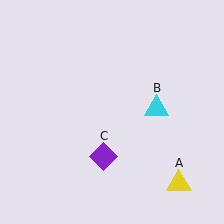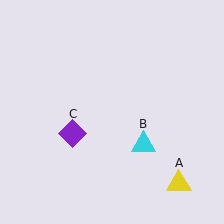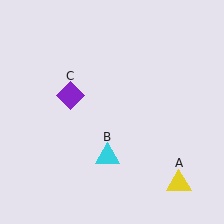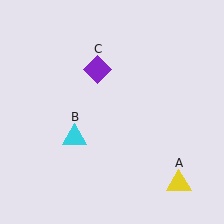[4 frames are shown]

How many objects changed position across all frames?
2 objects changed position: cyan triangle (object B), purple diamond (object C).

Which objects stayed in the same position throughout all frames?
Yellow triangle (object A) remained stationary.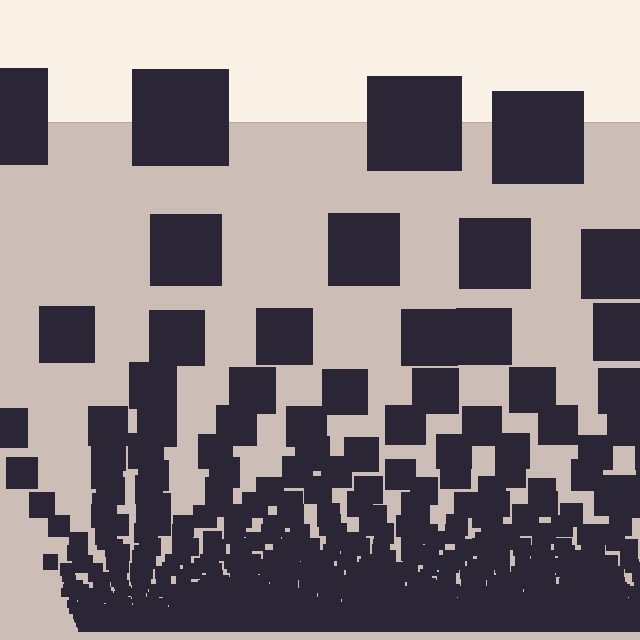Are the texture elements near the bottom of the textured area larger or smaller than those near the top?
Smaller. The gradient is inverted — elements near the bottom are smaller and denser.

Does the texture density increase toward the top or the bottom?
Density increases toward the bottom.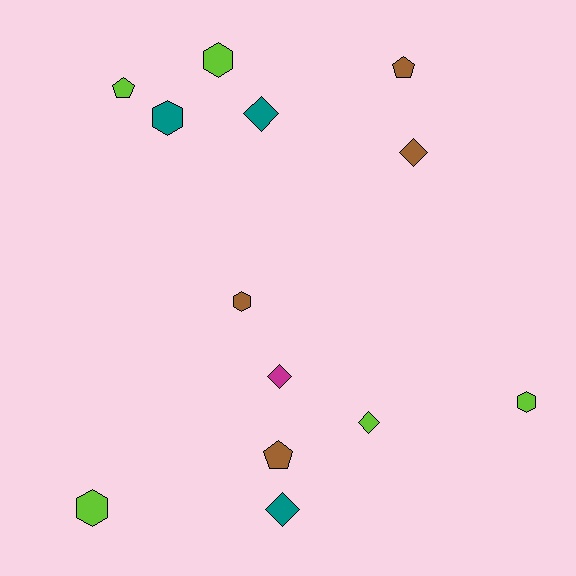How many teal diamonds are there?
There are 2 teal diamonds.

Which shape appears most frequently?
Diamond, with 5 objects.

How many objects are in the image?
There are 13 objects.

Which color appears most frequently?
Lime, with 5 objects.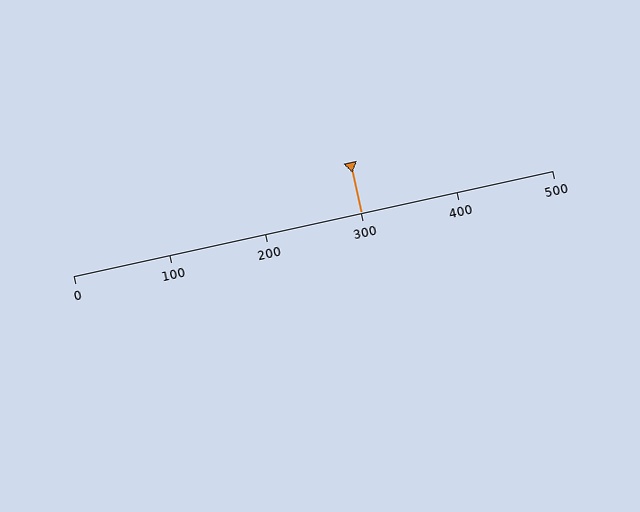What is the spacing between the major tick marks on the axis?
The major ticks are spaced 100 apart.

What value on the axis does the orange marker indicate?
The marker indicates approximately 300.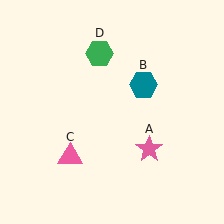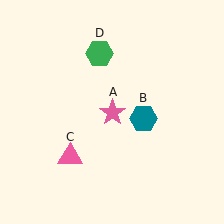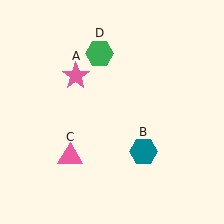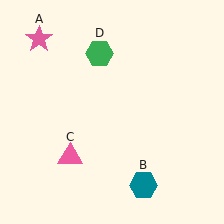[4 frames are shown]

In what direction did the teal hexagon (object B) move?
The teal hexagon (object B) moved down.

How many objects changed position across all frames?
2 objects changed position: pink star (object A), teal hexagon (object B).